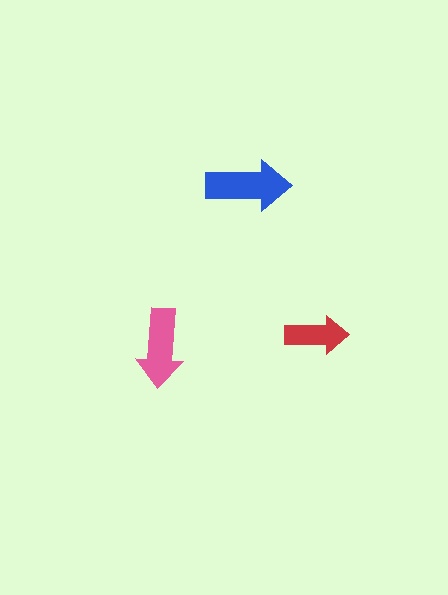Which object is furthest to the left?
The pink arrow is leftmost.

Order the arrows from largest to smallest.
the blue one, the pink one, the red one.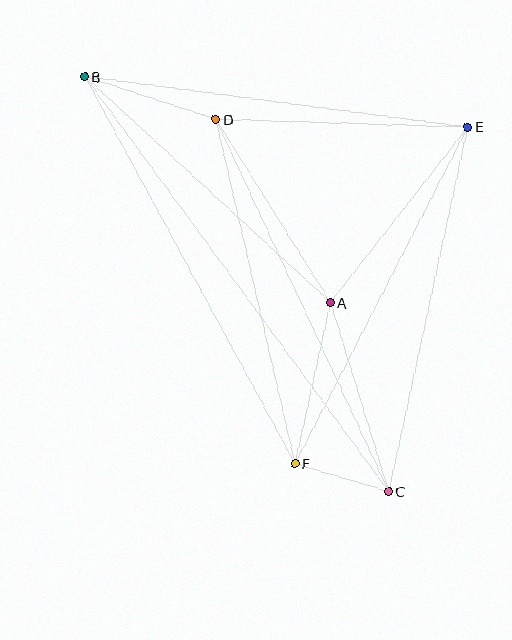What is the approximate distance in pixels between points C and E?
The distance between C and E is approximately 373 pixels.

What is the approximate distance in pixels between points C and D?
The distance between C and D is approximately 410 pixels.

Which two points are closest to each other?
Points C and F are closest to each other.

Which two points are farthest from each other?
Points B and C are farthest from each other.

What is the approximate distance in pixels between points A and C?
The distance between A and C is approximately 197 pixels.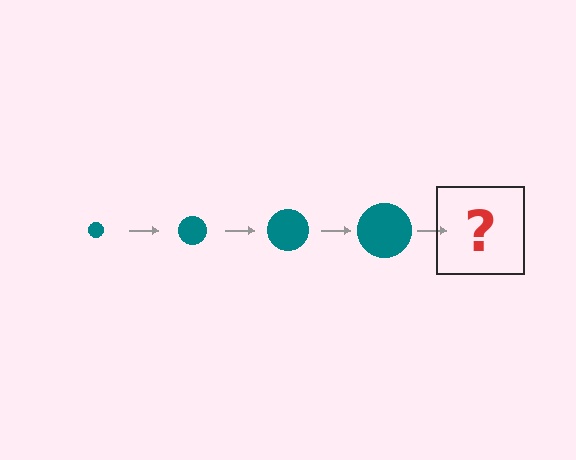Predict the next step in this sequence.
The next step is a teal circle, larger than the previous one.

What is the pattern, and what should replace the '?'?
The pattern is that the circle gets progressively larger each step. The '?' should be a teal circle, larger than the previous one.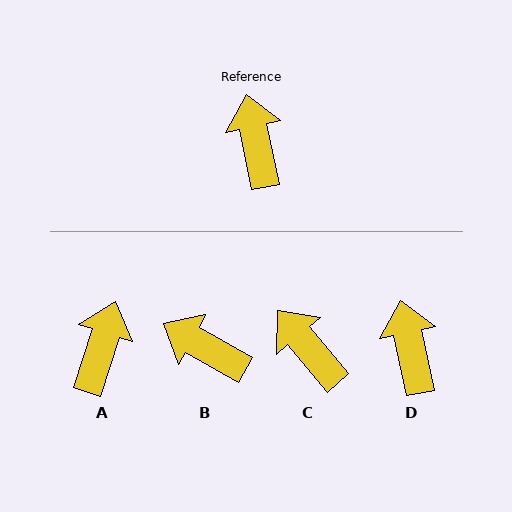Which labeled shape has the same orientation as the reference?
D.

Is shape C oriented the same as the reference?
No, it is off by about 28 degrees.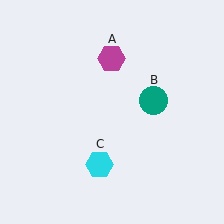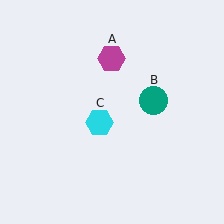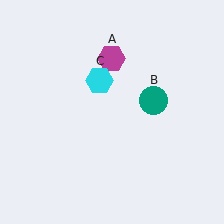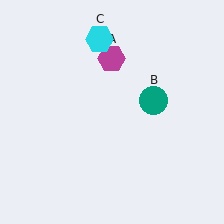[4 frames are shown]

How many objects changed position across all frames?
1 object changed position: cyan hexagon (object C).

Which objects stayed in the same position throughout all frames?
Magenta hexagon (object A) and teal circle (object B) remained stationary.